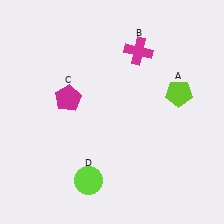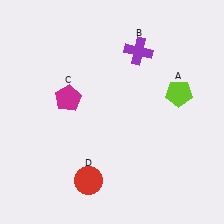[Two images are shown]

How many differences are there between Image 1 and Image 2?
There are 2 differences between the two images.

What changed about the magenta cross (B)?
In Image 1, B is magenta. In Image 2, it changed to purple.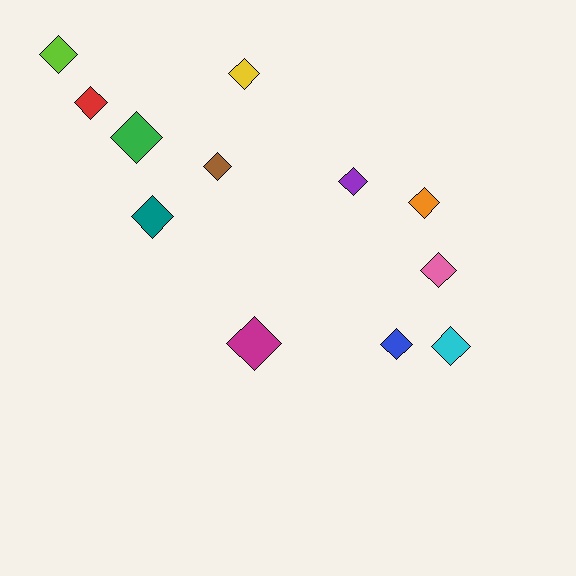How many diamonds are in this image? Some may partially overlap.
There are 12 diamonds.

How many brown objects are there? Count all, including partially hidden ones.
There is 1 brown object.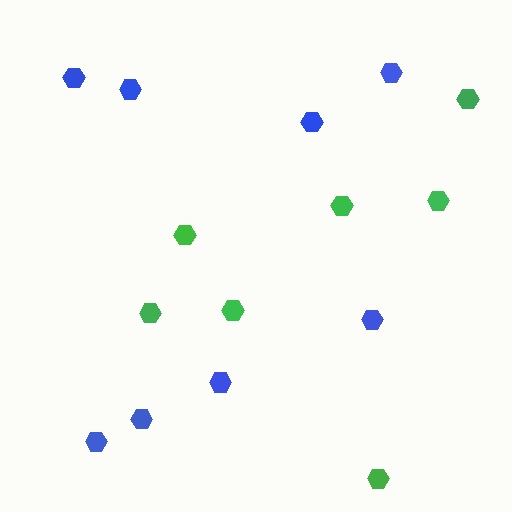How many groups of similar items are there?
There are 2 groups: one group of blue hexagons (8) and one group of green hexagons (7).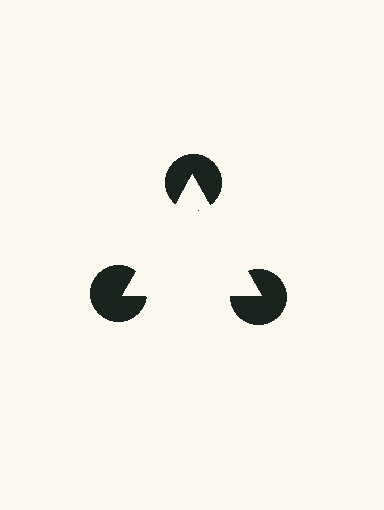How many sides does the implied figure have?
3 sides.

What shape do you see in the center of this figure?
An illusory triangle — its edges are inferred from the aligned wedge cuts in the pac-man discs, not physically drawn.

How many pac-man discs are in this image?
There are 3 — one at each vertex of the illusory triangle.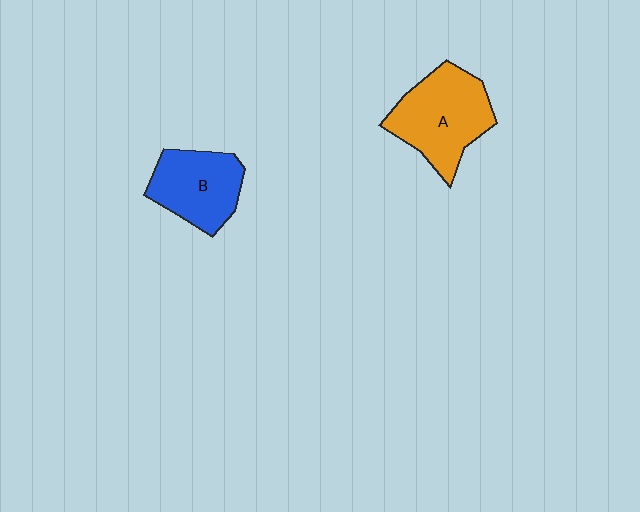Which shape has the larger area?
Shape A (orange).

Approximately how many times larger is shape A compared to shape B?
Approximately 1.3 times.